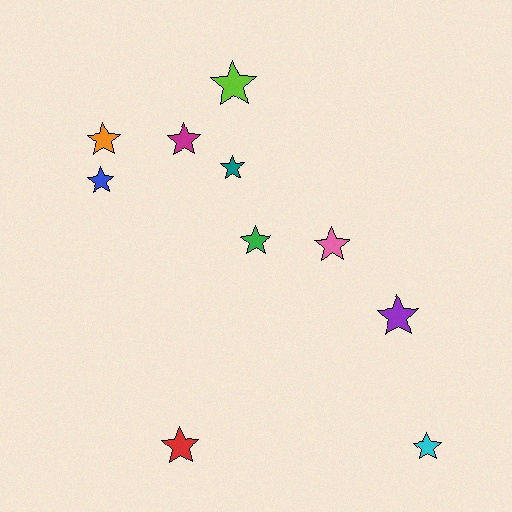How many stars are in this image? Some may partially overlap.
There are 10 stars.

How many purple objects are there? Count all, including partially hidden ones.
There is 1 purple object.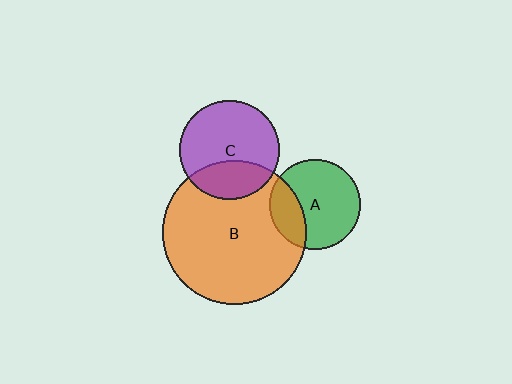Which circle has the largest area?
Circle B (orange).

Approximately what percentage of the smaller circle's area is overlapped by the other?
Approximately 30%.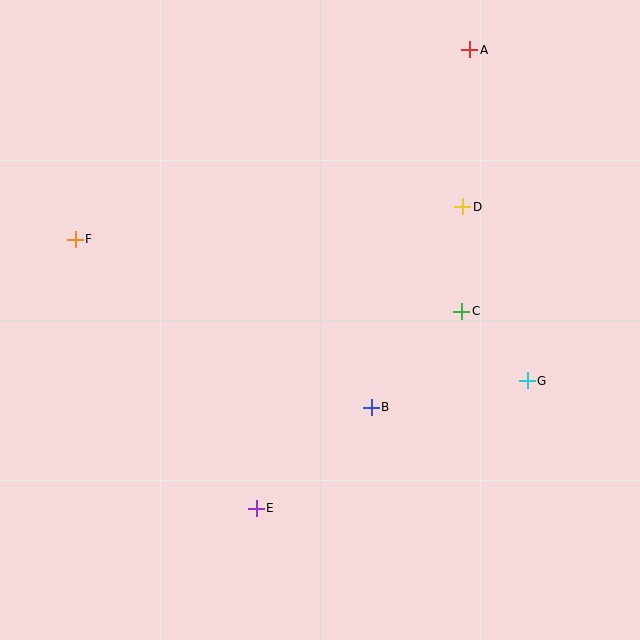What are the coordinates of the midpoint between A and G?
The midpoint between A and G is at (499, 215).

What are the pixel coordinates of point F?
Point F is at (75, 239).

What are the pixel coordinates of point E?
Point E is at (256, 508).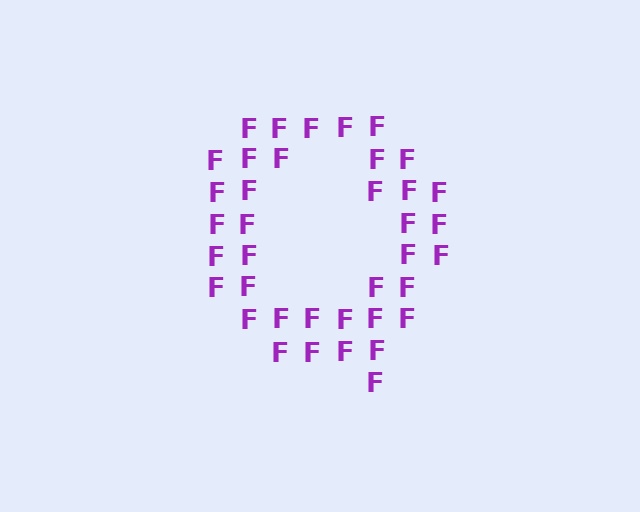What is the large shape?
The large shape is the letter Q.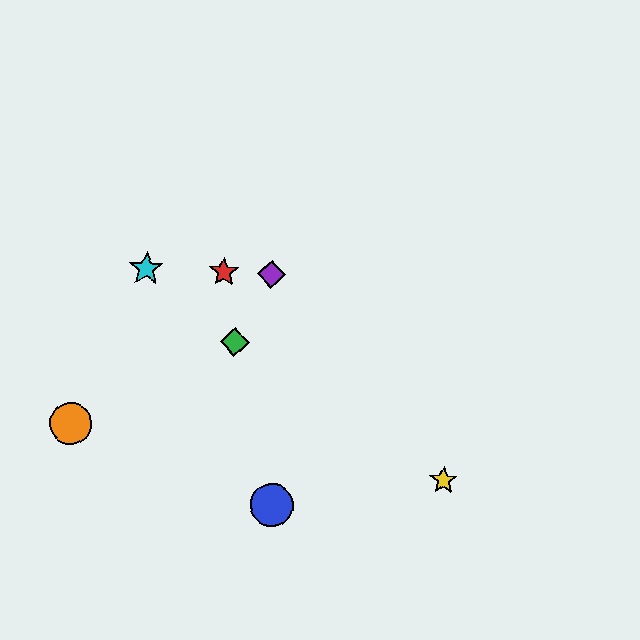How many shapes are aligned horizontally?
3 shapes (the red star, the purple diamond, the cyan star) are aligned horizontally.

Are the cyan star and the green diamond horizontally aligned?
No, the cyan star is at y≈269 and the green diamond is at y≈342.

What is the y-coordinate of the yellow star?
The yellow star is at y≈481.